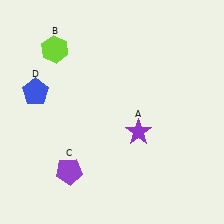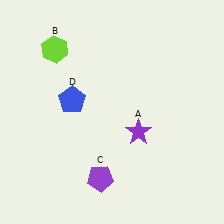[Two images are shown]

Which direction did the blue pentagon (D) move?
The blue pentagon (D) moved right.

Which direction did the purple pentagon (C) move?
The purple pentagon (C) moved right.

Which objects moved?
The objects that moved are: the purple pentagon (C), the blue pentagon (D).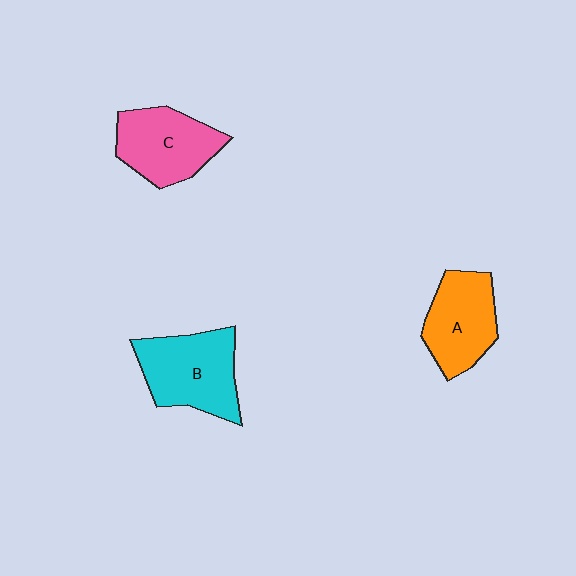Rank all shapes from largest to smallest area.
From largest to smallest: B (cyan), C (pink), A (orange).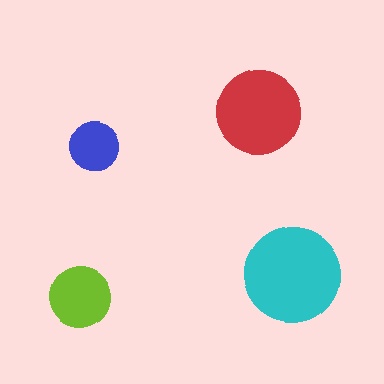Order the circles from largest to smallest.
the cyan one, the red one, the lime one, the blue one.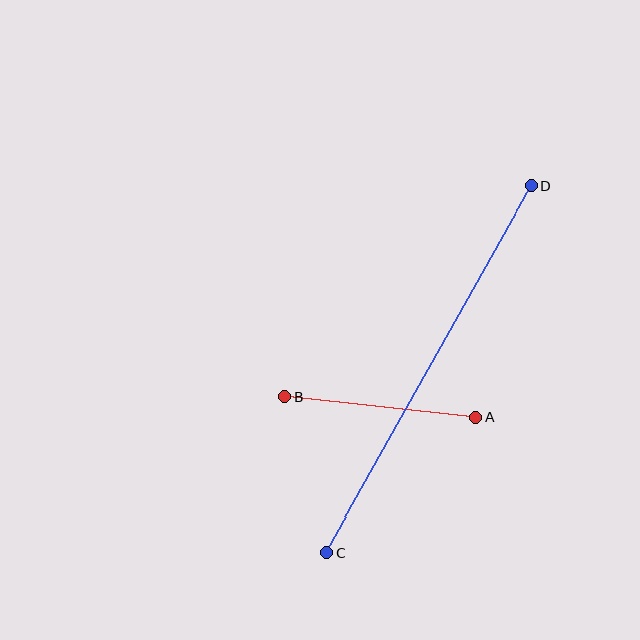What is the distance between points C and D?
The distance is approximately 420 pixels.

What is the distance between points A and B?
The distance is approximately 192 pixels.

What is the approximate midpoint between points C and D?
The midpoint is at approximately (429, 369) pixels.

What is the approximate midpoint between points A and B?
The midpoint is at approximately (381, 407) pixels.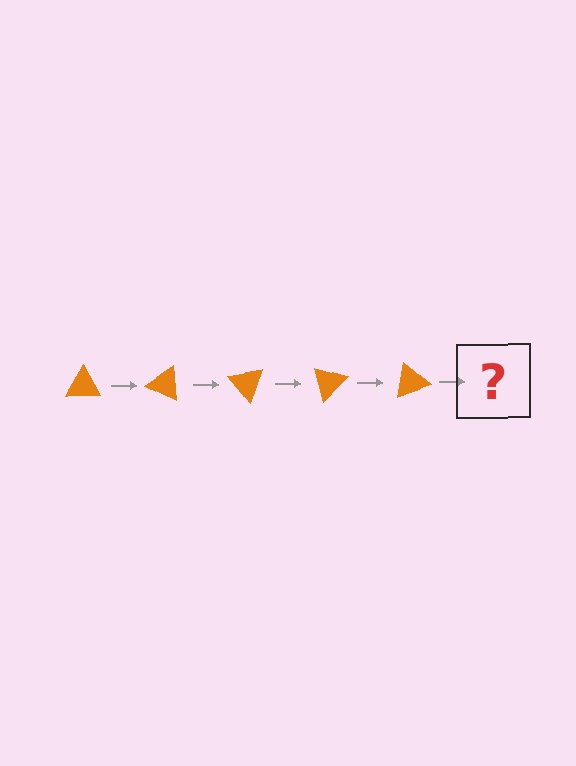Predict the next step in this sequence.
The next step is an orange triangle rotated 125 degrees.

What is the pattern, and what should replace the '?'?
The pattern is that the triangle rotates 25 degrees each step. The '?' should be an orange triangle rotated 125 degrees.